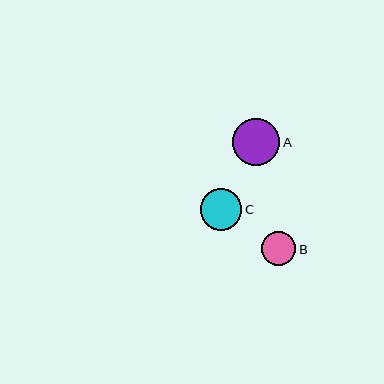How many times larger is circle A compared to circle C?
Circle A is approximately 1.1 times the size of circle C.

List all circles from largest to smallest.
From largest to smallest: A, C, B.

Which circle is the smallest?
Circle B is the smallest with a size of approximately 34 pixels.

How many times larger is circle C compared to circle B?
Circle C is approximately 1.2 times the size of circle B.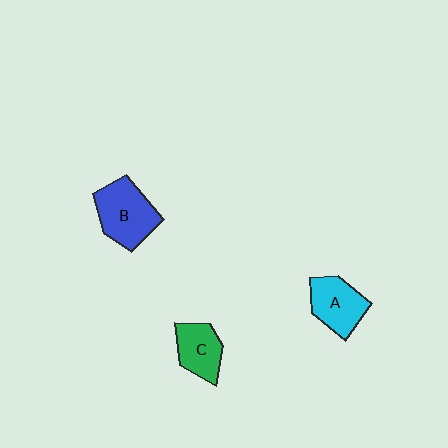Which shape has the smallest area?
Shape C (green).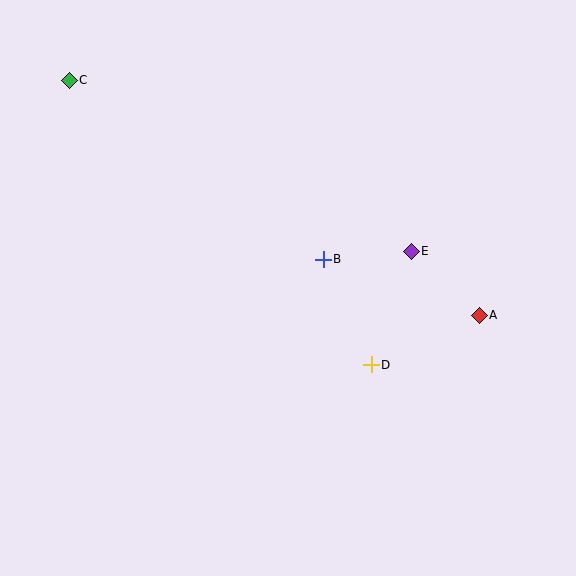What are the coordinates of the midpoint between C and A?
The midpoint between C and A is at (274, 198).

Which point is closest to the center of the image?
Point B at (323, 259) is closest to the center.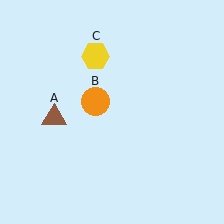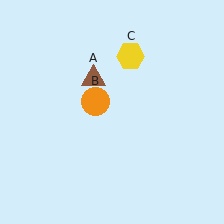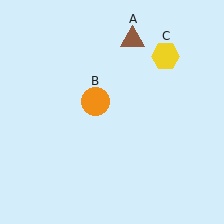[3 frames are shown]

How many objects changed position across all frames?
2 objects changed position: brown triangle (object A), yellow hexagon (object C).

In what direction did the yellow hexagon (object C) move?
The yellow hexagon (object C) moved right.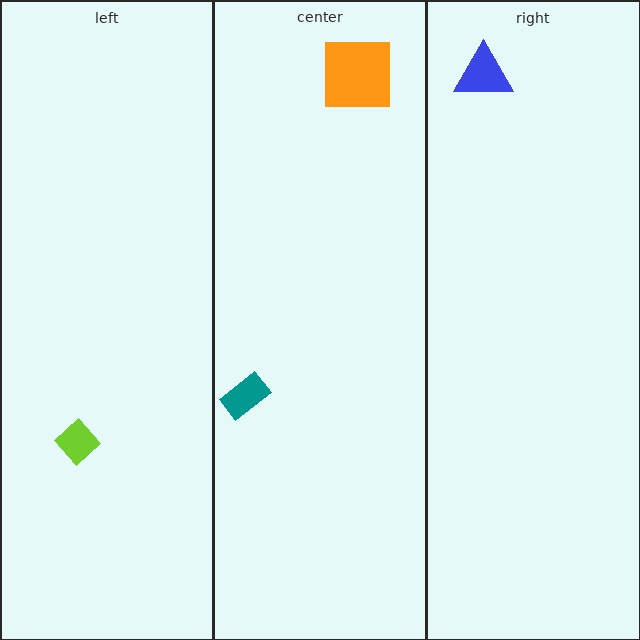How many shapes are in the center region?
2.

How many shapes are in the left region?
1.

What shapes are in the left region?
The lime diamond.